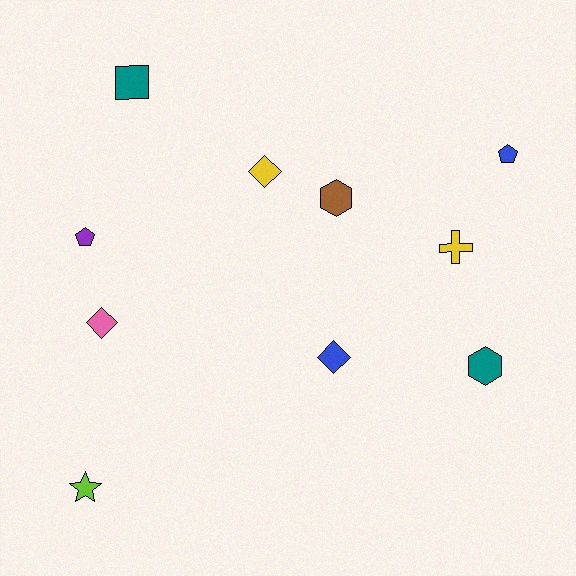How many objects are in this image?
There are 10 objects.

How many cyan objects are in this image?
There are no cyan objects.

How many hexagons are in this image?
There are 2 hexagons.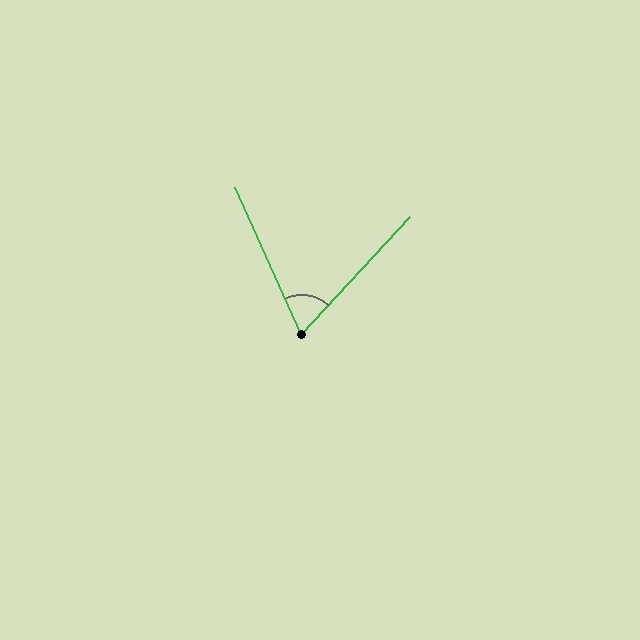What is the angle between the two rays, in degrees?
Approximately 67 degrees.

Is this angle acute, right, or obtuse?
It is acute.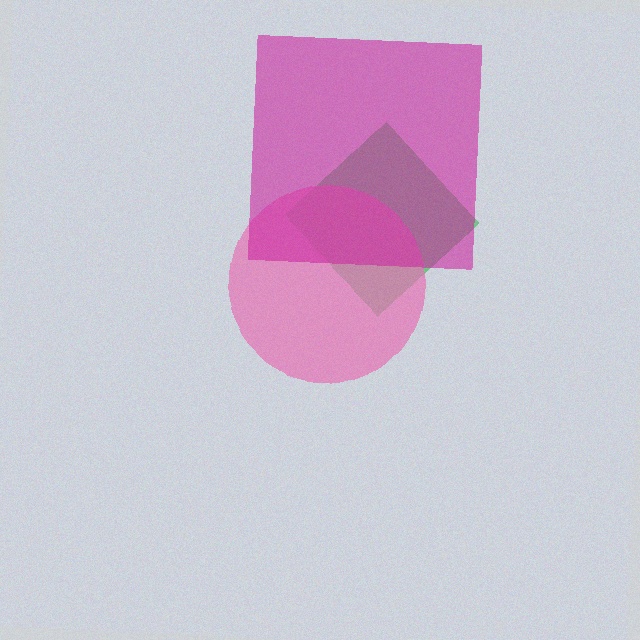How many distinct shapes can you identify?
There are 3 distinct shapes: a green diamond, a pink circle, a magenta square.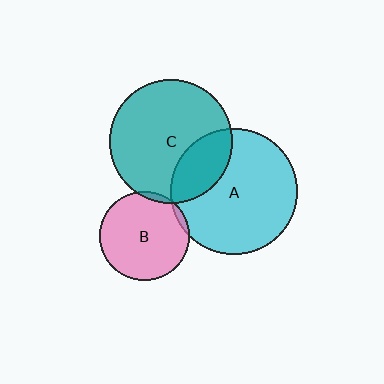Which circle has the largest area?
Circle A (cyan).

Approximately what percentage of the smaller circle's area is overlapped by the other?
Approximately 5%.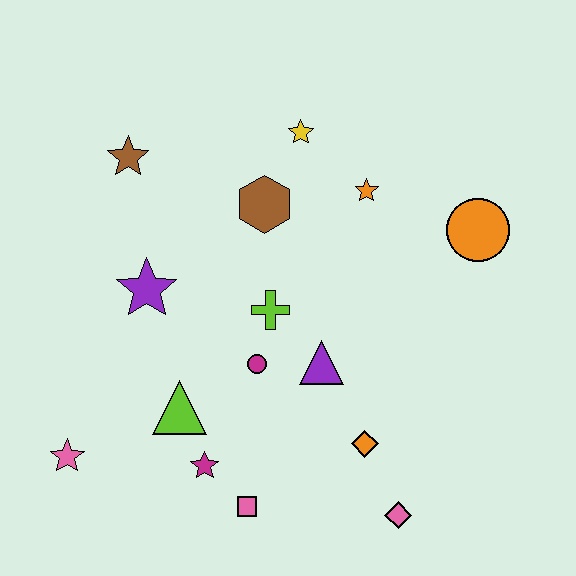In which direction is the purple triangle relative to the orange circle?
The purple triangle is to the left of the orange circle.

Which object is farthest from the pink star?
The orange circle is farthest from the pink star.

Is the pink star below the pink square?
No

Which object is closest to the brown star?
The purple star is closest to the brown star.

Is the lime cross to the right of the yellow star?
No